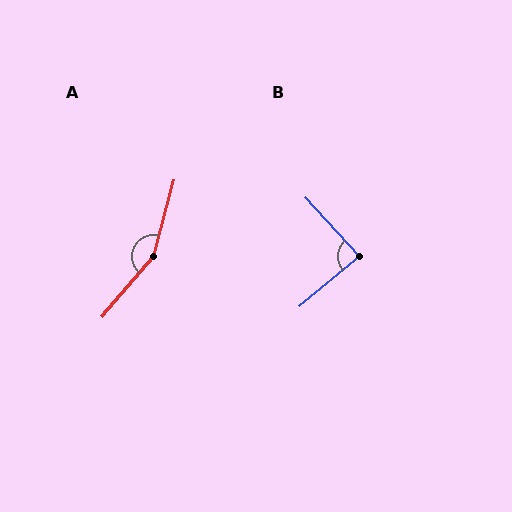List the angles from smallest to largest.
B (87°), A (155°).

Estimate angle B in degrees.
Approximately 87 degrees.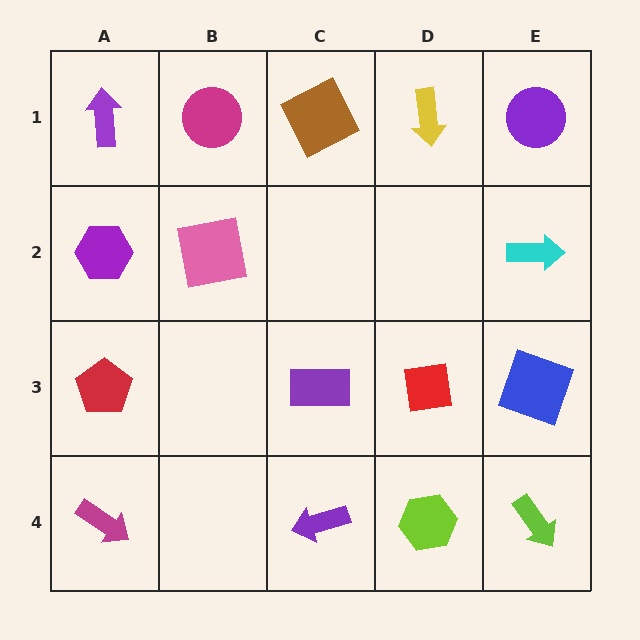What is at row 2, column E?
A cyan arrow.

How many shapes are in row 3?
4 shapes.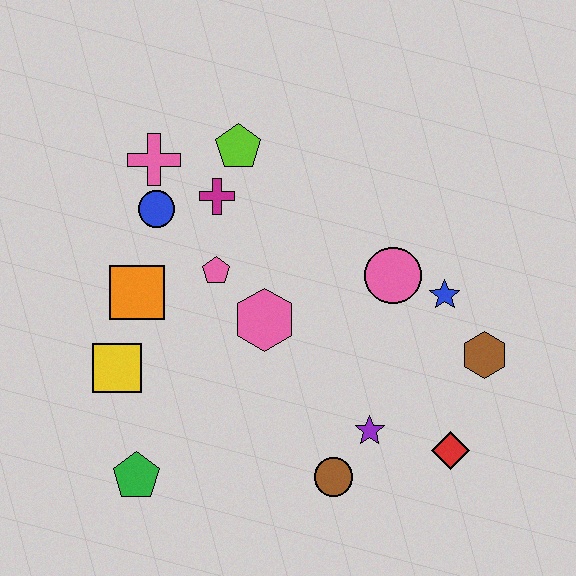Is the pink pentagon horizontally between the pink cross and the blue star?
Yes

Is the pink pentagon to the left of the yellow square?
No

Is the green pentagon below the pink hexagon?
Yes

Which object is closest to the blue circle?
The pink cross is closest to the blue circle.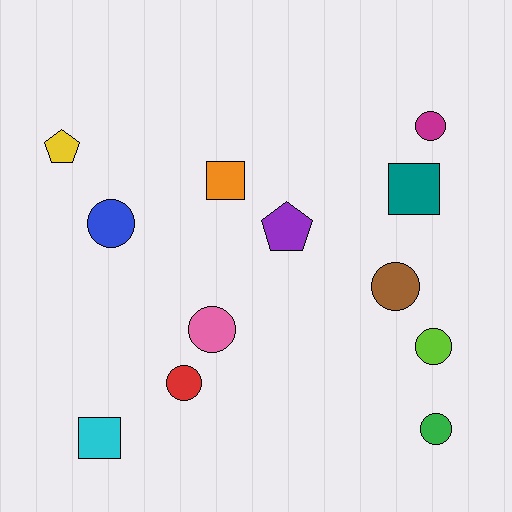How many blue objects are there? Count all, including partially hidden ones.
There is 1 blue object.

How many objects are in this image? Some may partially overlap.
There are 12 objects.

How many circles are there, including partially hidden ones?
There are 7 circles.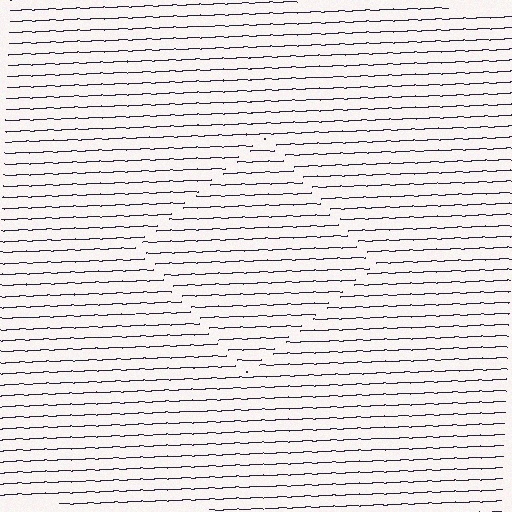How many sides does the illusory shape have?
4 sides — the line-ends trace a square.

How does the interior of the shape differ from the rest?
The interior of the shape contains the same grating, shifted by half a period — the contour is defined by the phase discontinuity where line-ends from the inner and outer gratings abut.